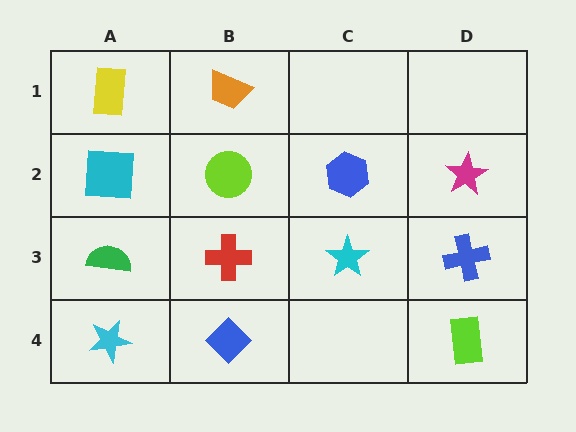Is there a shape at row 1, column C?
No, that cell is empty.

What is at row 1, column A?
A yellow rectangle.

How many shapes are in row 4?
3 shapes.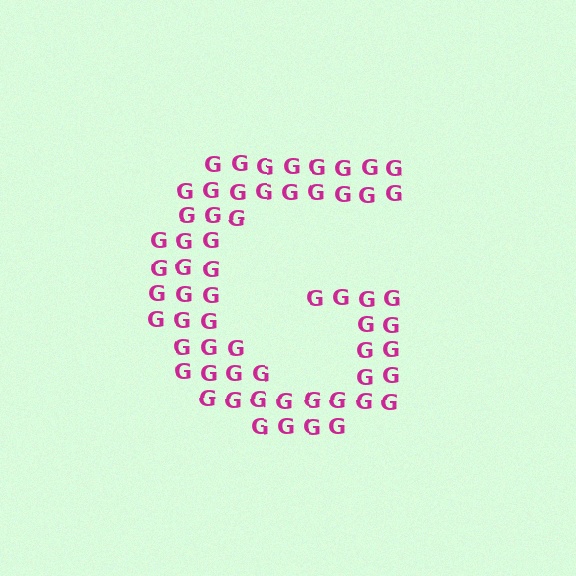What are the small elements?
The small elements are letter G's.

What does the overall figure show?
The overall figure shows the letter G.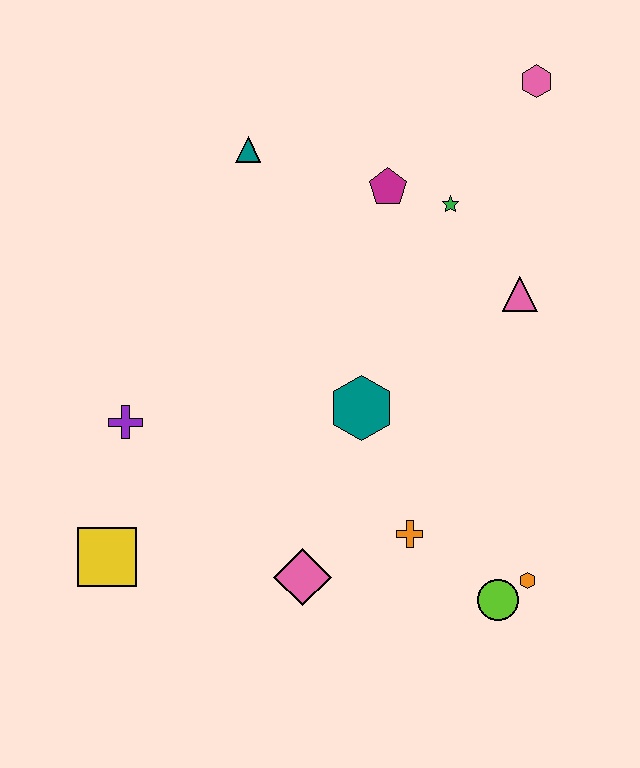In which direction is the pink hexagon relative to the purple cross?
The pink hexagon is to the right of the purple cross.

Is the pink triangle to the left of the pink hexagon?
Yes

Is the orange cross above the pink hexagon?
No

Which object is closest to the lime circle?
The orange hexagon is closest to the lime circle.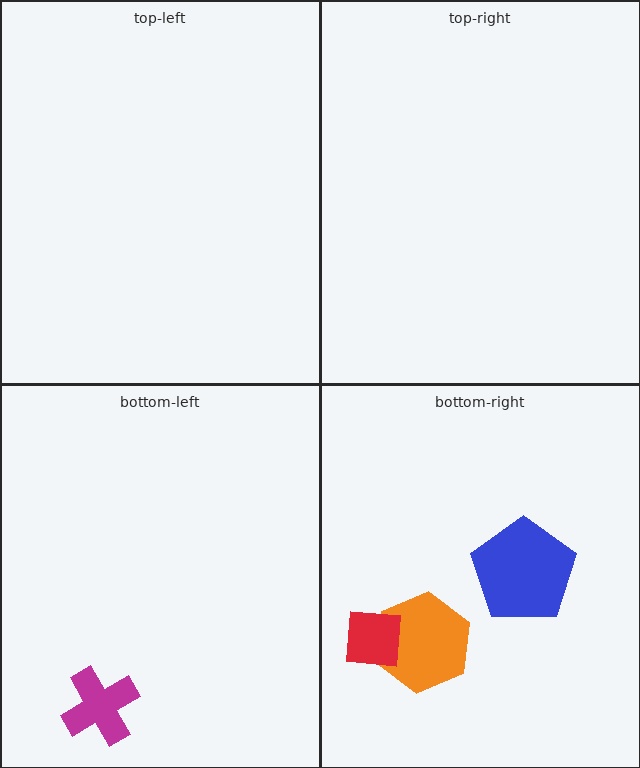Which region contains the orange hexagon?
The bottom-right region.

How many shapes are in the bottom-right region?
3.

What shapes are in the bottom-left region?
The magenta cross.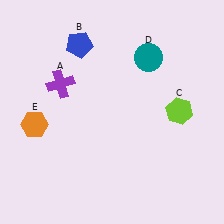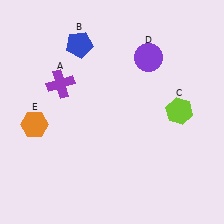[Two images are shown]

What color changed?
The circle (D) changed from teal in Image 1 to purple in Image 2.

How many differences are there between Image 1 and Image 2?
There is 1 difference between the two images.